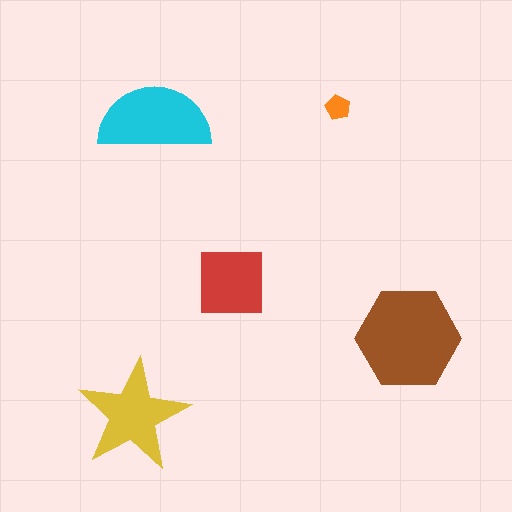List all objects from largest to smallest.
The brown hexagon, the cyan semicircle, the yellow star, the red square, the orange pentagon.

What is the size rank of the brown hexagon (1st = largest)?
1st.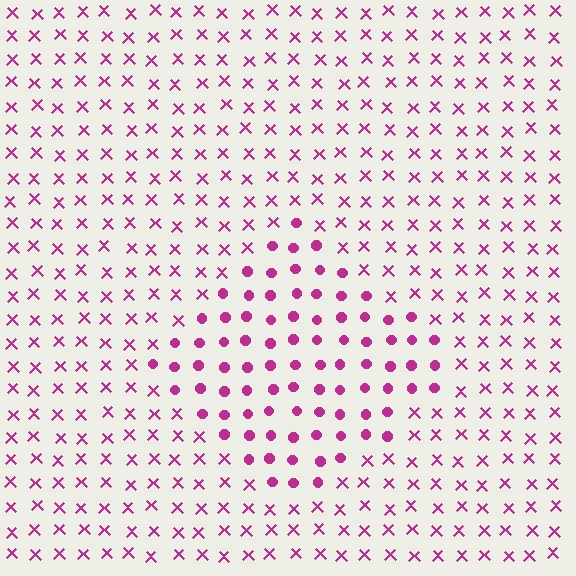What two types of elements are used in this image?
The image uses circles inside the diamond region and X marks outside it.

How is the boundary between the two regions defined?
The boundary is defined by a change in element shape: circles inside vs. X marks outside. All elements share the same color and spacing.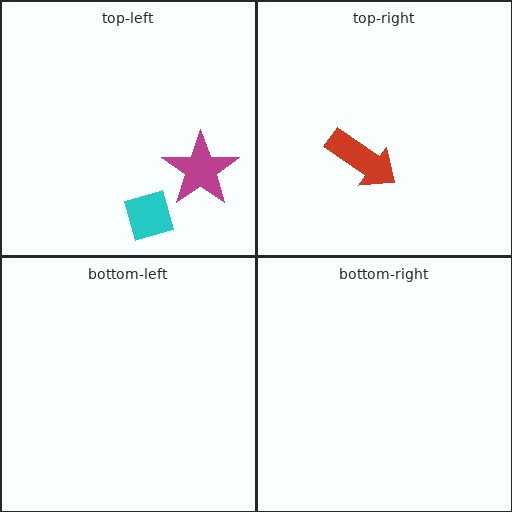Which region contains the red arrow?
The top-right region.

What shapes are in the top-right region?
The red arrow.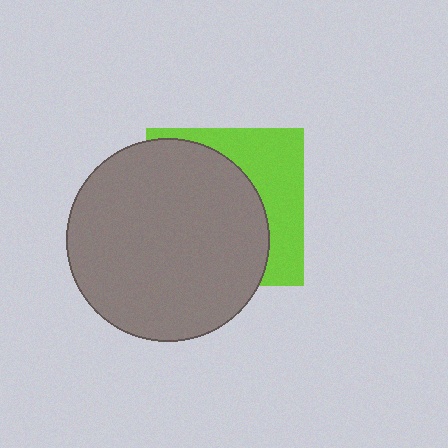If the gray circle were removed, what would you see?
You would see the complete lime square.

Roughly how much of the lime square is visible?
A small part of it is visible (roughly 36%).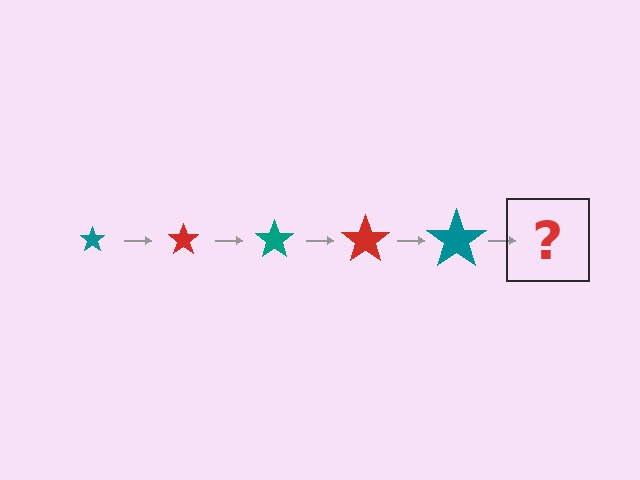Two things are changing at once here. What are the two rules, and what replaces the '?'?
The two rules are that the star grows larger each step and the color cycles through teal and red. The '?' should be a red star, larger than the previous one.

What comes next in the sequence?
The next element should be a red star, larger than the previous one.